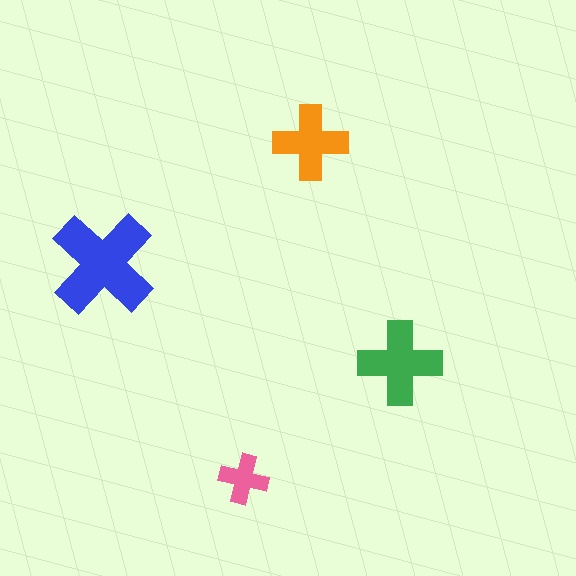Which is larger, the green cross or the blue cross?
The blue one.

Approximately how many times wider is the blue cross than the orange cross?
About 1.5 times wider.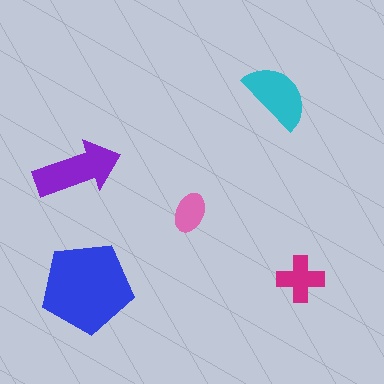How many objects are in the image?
There are 5 objects in the image.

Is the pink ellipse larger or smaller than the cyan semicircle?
Smaller.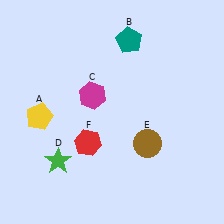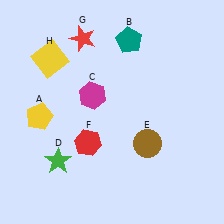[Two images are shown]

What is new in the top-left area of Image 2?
A yellow square (H) was added in the top-left area of Image 2.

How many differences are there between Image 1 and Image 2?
There are 2 differences between the two images.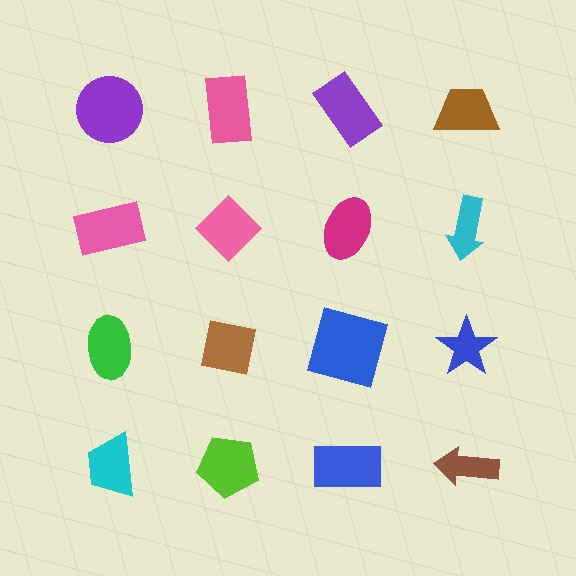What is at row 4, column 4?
A brown arrow.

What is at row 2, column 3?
A magenta ellipse.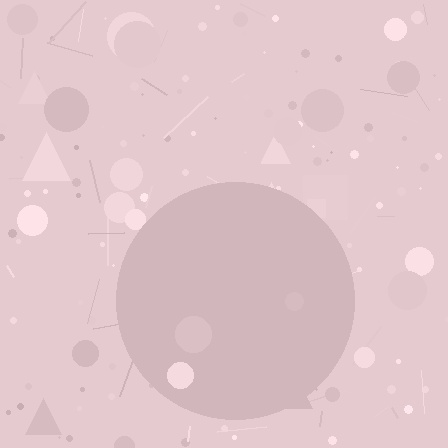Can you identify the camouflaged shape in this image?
The camouflaged shape is a circle.